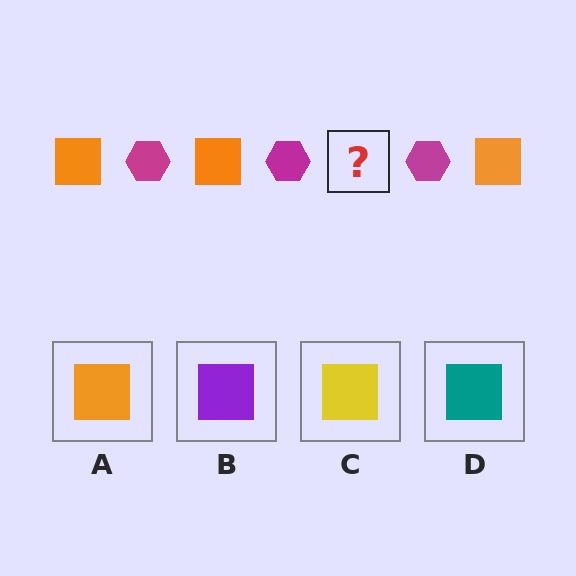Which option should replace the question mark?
Option A.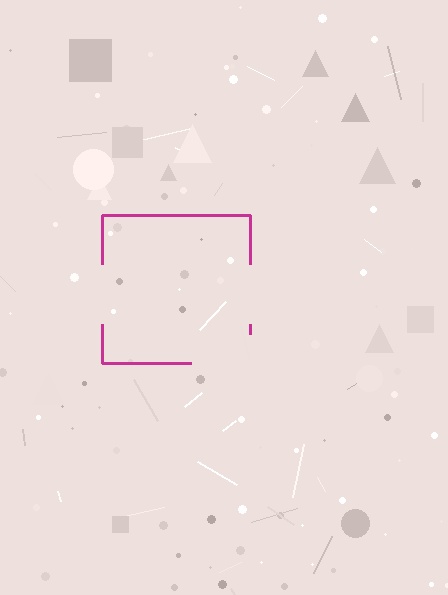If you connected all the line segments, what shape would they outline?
They would outline a square.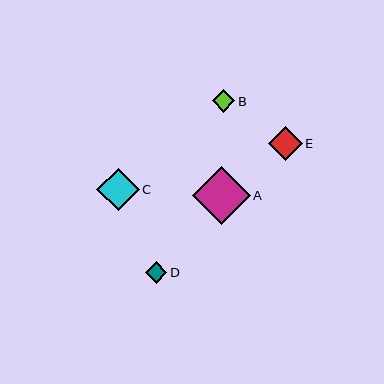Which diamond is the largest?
Diamond A is the largest with a size of approximately 58 pixels.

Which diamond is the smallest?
Diamond D is the smallest with a size of approximately 22 pixels.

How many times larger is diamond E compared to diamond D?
Diamond E is approximately 1.5 times the size of diamond D.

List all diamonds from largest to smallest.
From largest to smallest: A, C, E, B, D.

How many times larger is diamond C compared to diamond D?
Diamond C is approximately 1.9 times the size of diamond D.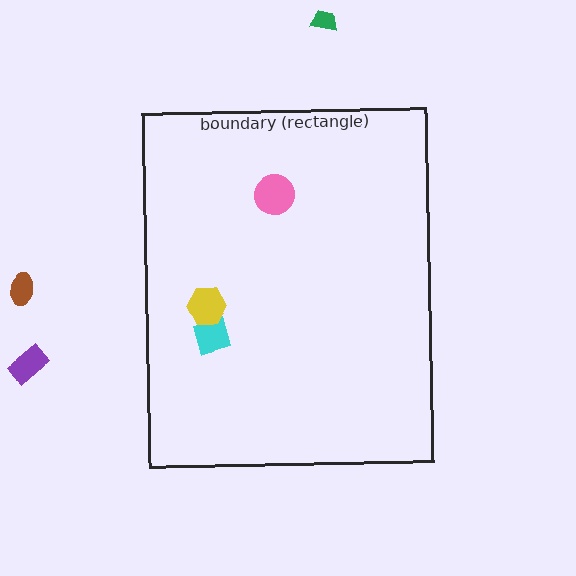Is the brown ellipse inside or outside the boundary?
Outside.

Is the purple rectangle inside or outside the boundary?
Outside.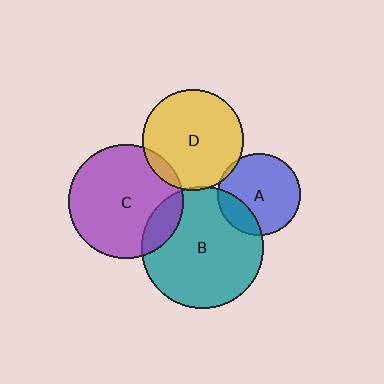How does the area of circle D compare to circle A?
Approximately 1.5 times.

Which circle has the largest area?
Circle B (teal).